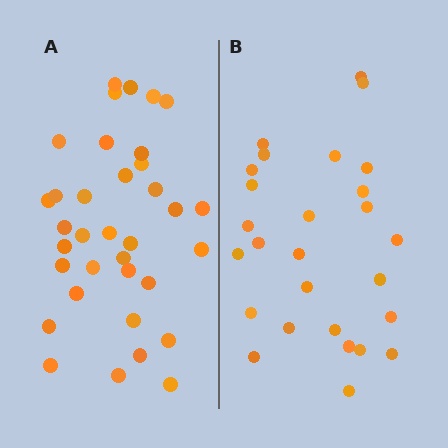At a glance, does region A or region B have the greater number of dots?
Region A (the left region) has more dots.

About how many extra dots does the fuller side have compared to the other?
Region A has roughly 8 or so more dots than region B.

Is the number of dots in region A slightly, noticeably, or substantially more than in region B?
Region A has noticeably more, but not dramatically so. The ratio is roughly 1.3 to 1.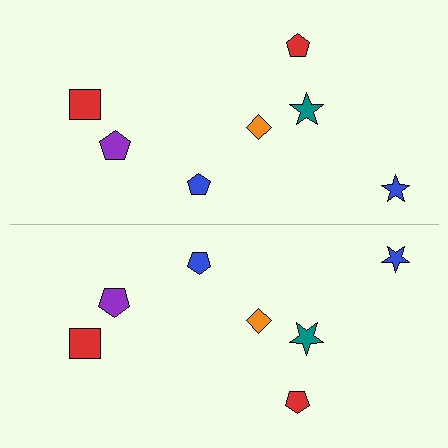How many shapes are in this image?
There are 14 shapes in this image.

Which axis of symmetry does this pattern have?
The pattern has a horizontal axis of symmetry running through the center of the image.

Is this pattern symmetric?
Yes, this pattern has bilateral (reflection) symmetry.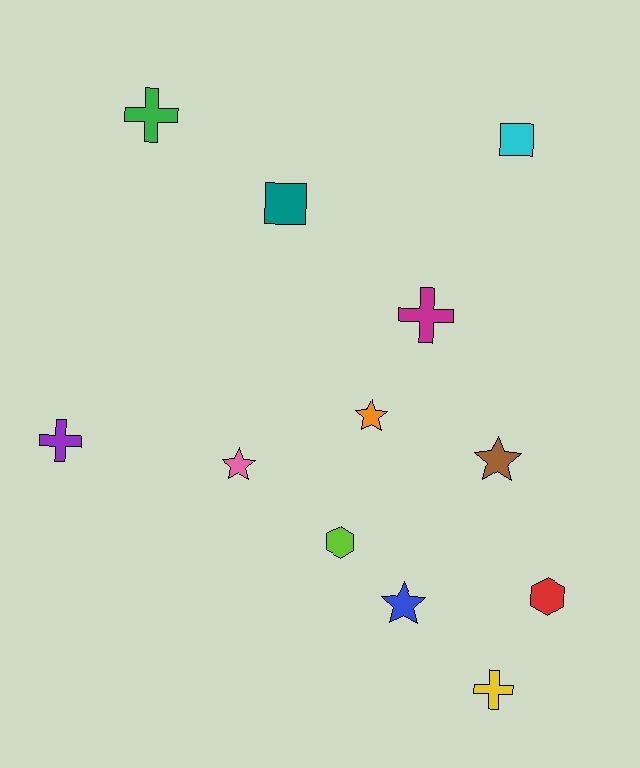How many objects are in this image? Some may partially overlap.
There are 12 objects.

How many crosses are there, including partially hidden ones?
There are 4 crosses.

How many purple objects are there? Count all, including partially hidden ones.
There is 1 purple object.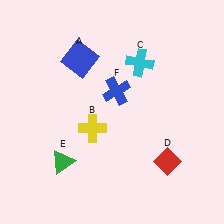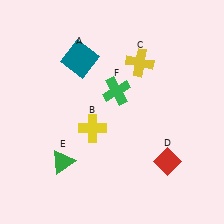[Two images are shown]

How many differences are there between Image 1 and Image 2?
There are 3 differences between the two images.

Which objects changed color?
A changed from blue to teal. C changed from cyan to yellow. F changed from blue to green.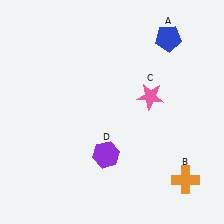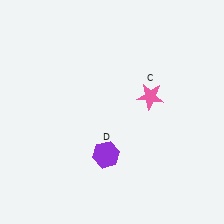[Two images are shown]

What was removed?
The blue pentagon (A), the orange cross (B) were removed in Image 2.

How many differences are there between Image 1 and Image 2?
There are 2 differences between the two images.